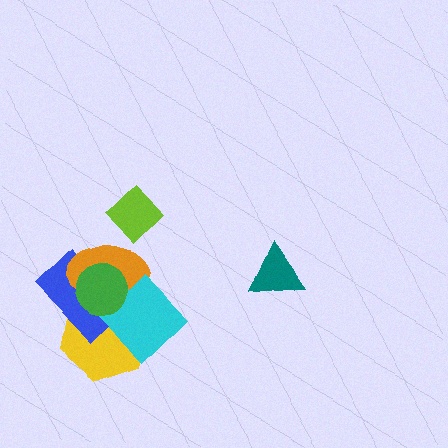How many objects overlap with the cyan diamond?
4 objects overlap with the cyan diamond.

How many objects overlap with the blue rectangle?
4 objects overlap with the blue rectangle.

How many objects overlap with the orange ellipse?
4 objects overlap with the orange ellipse.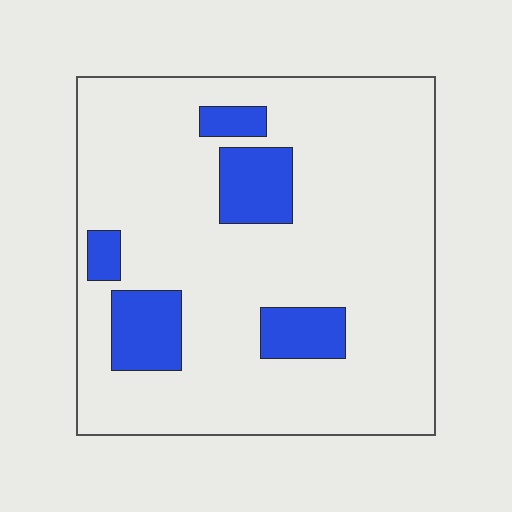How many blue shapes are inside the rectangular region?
5.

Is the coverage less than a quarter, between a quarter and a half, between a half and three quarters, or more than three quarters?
Less than a quarter.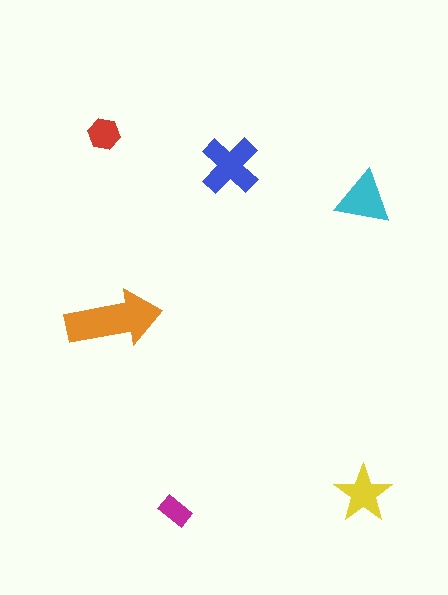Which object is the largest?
The orange arrow.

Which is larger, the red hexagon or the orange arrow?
The orange arrow.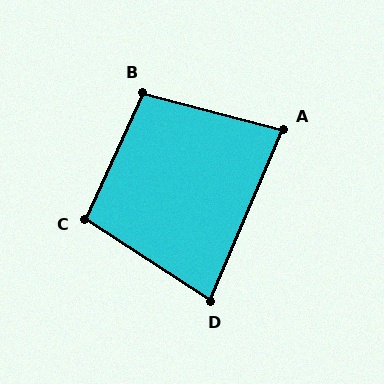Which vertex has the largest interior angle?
B, at approximately 100 degrees.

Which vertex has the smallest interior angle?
D, at approximately 80 degrees.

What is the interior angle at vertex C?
Approximately 99 degrees (obtuse).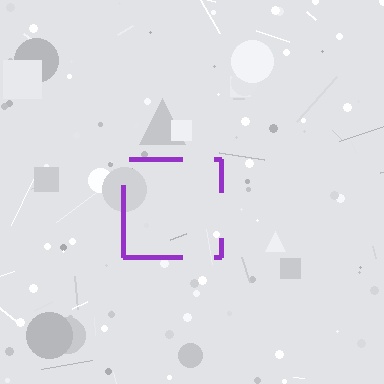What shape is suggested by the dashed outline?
The dashed outline suggests a square.